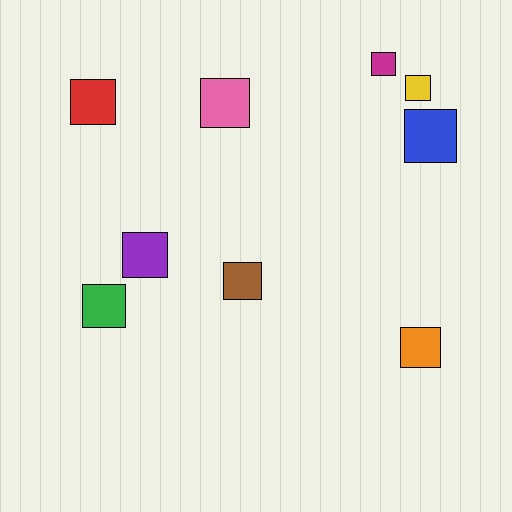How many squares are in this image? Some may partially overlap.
There are 9 squares.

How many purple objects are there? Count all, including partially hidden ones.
There is 1 purple object.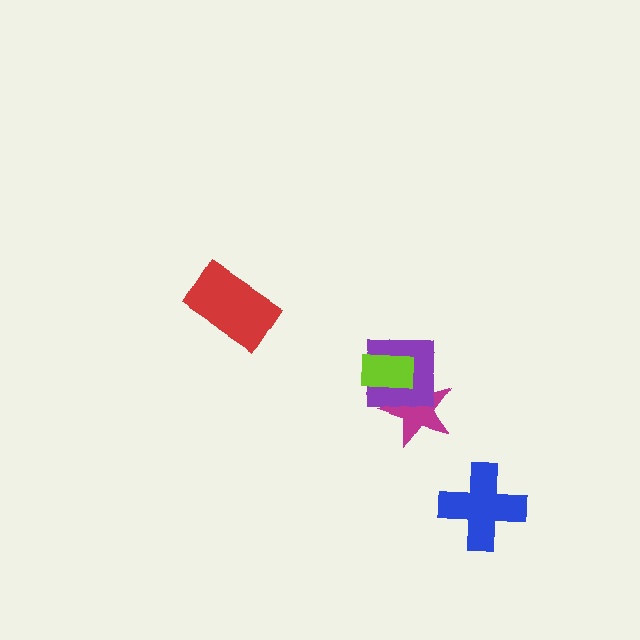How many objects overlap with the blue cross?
0 objects overlap with the blue cross.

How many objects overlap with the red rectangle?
0 objects overlap with the red rectangle.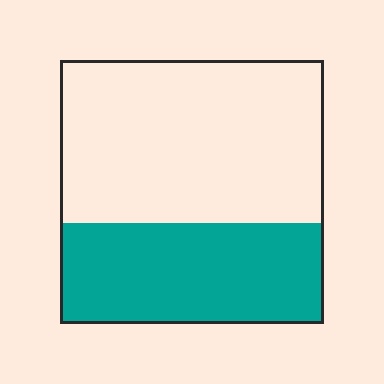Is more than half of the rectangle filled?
No.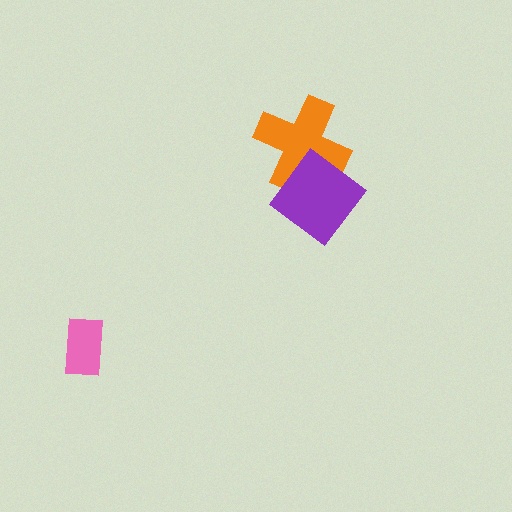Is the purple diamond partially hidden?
No, no other shape covers it.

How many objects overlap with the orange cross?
1 object overlaps with the orange cross.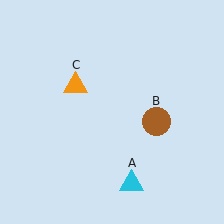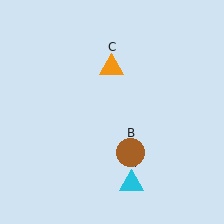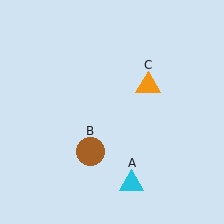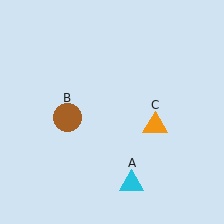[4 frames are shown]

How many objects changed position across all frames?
2 objects changed position: brown circle (object B), orange triangle (object C).